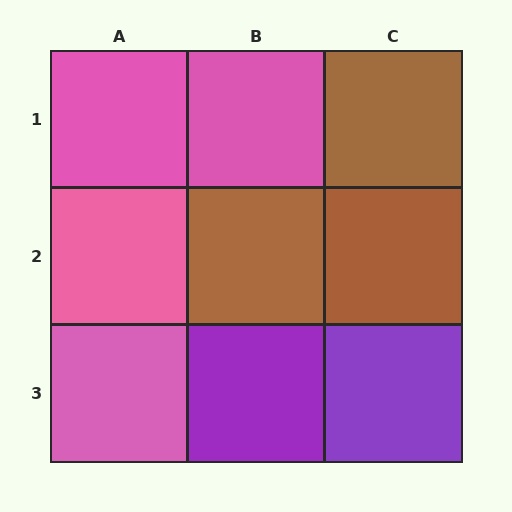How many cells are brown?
3 cells are brown.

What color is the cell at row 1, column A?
Pink.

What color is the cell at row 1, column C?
Brown.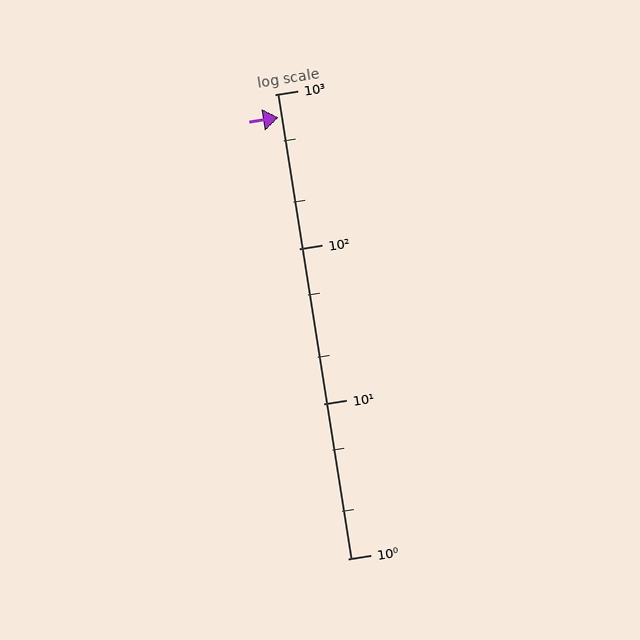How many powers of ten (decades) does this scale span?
The scale spans 3 decades, from 1 to 1000.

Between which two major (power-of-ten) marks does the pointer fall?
The pointer is between 100 and 1000.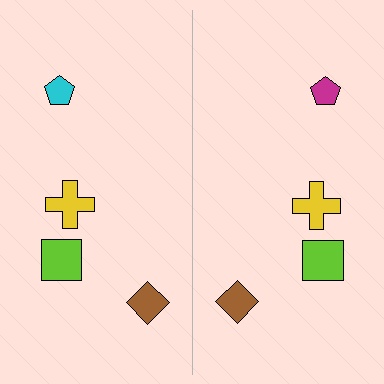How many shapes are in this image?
There are 8 shapes in this image.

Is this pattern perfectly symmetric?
No, the pattern is not perfectly symmetric. The magenta pentagon on the right side breaks the symmetry — its mirror counterpart is cyan.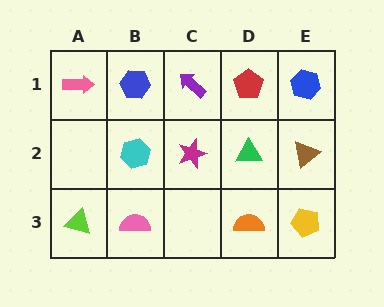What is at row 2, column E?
A brown triangle.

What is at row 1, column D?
A red pentagon.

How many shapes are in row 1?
5 shapes.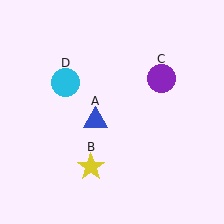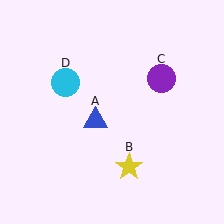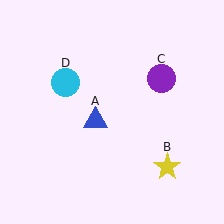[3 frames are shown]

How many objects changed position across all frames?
1 object changed position: yellow star (object B).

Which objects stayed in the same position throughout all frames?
Blue triangle (object A) and purple circle (object C) and cyan circle (object D) remained stationary.